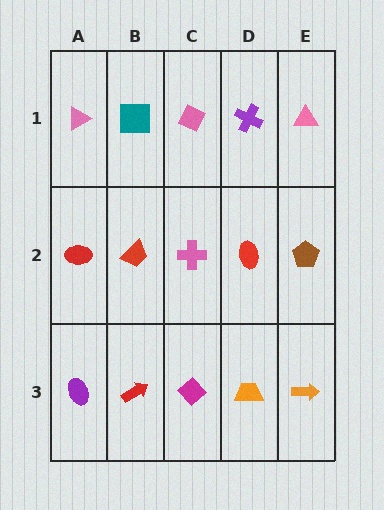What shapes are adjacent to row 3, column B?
A red trapezoid (row 2, column B), a purple ellipse (row 3, column A), a magenta diamond (row 3, column C).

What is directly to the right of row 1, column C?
A purple cross.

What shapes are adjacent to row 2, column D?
A purple cross (row 1, column D), an orange trapezoid (row 3, column D), a pink cross (row 2, column C), a brown pentagon (row 2, column E).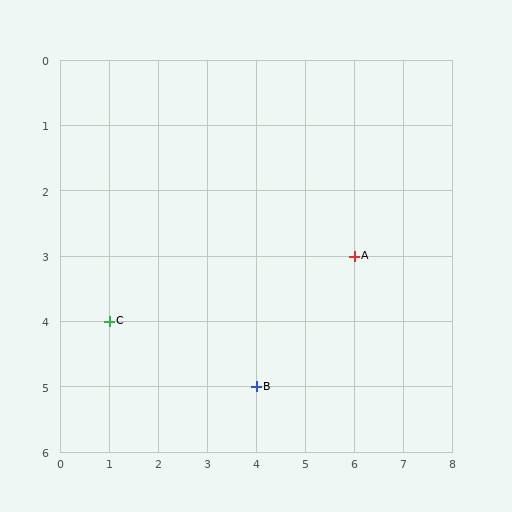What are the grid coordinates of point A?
Point A is at grid coordinates (6, 3).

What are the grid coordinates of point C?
Point C is at grid coordinates (1, 4).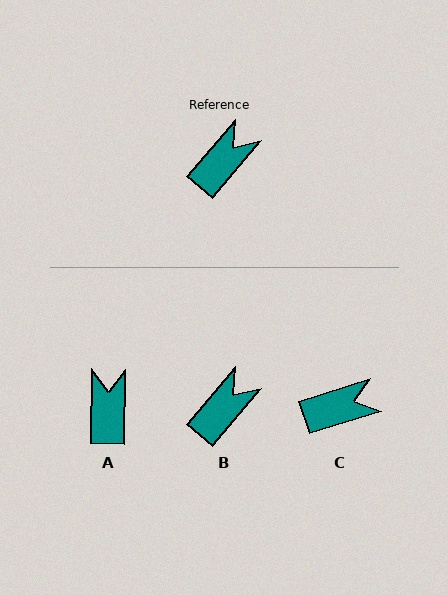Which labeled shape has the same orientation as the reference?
B.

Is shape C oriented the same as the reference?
No, it is off by about 32 degrees.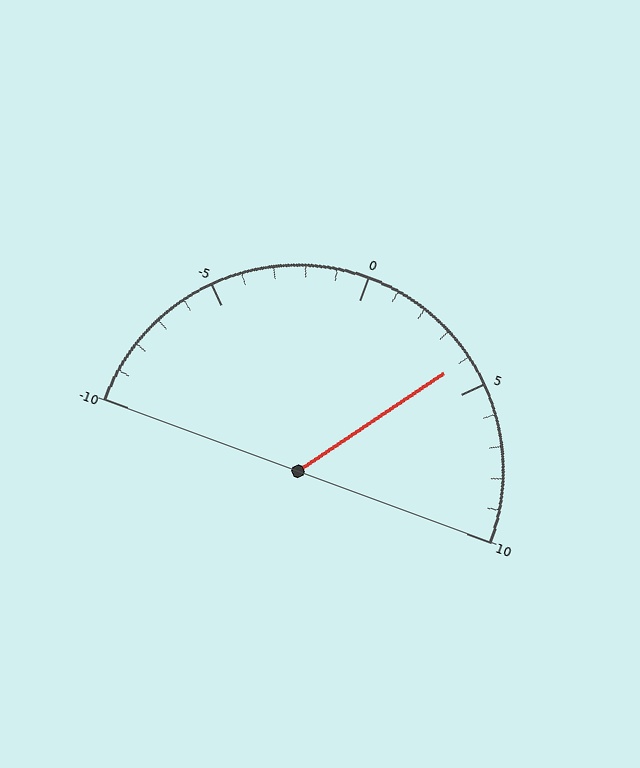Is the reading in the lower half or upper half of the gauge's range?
The reading is in the upper half of the range (-10 to 10).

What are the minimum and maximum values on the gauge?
The gauge ranges from -10 to 10.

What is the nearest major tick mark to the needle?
The nearest major tick mark is 5.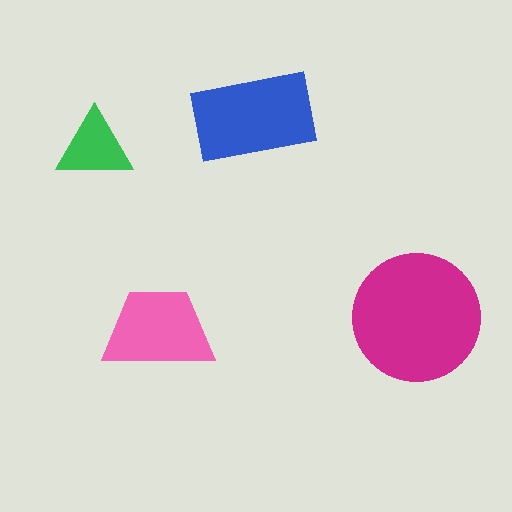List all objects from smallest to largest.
The green triangle, the pink trapezoid, the blue rectangle, the magenta circle.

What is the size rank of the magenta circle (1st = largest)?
1st.